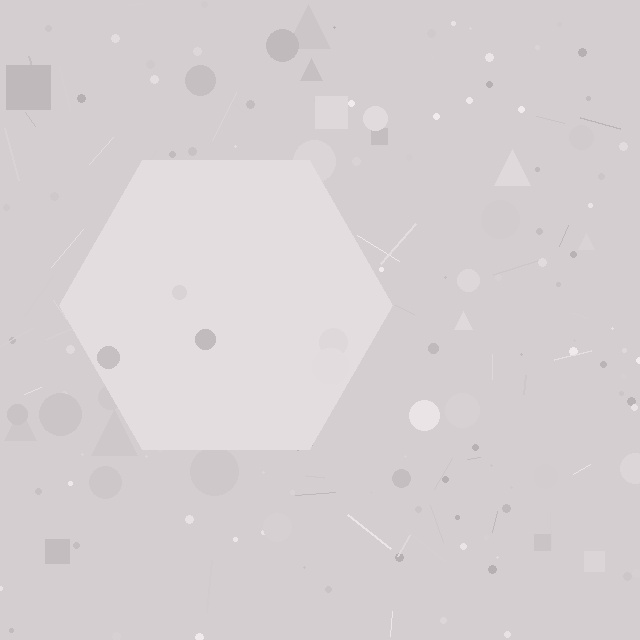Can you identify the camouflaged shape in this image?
The camouflaged shape is a hexagon.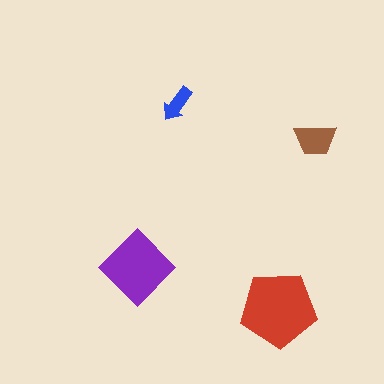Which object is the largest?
The red pentagon.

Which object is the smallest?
The blue arrow.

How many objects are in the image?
There are 4 objects in the image.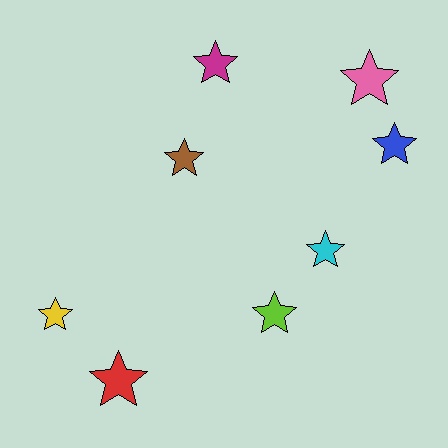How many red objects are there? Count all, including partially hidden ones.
There is 1 red object.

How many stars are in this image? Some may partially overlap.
There are 8 stars.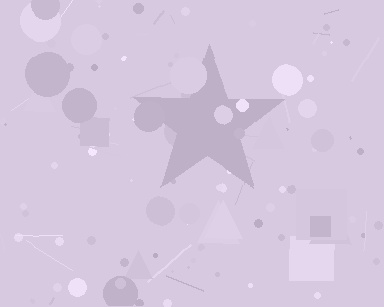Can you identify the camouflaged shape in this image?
The camouflaged shape is a star.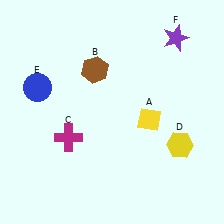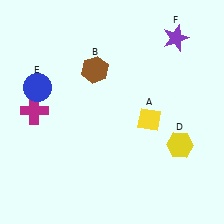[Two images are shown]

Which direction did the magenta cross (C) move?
The magenta cross (C) moved left.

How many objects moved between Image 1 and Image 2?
1 object moved between the two images.